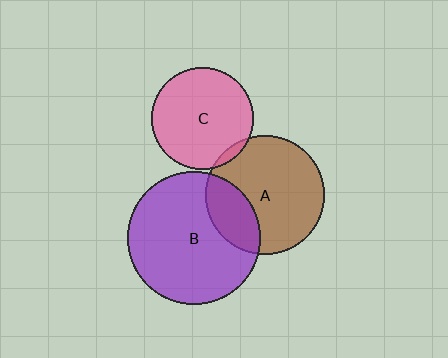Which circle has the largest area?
Circle B (purple).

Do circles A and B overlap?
Yes.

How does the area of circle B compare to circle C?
Approximately 1.7 times.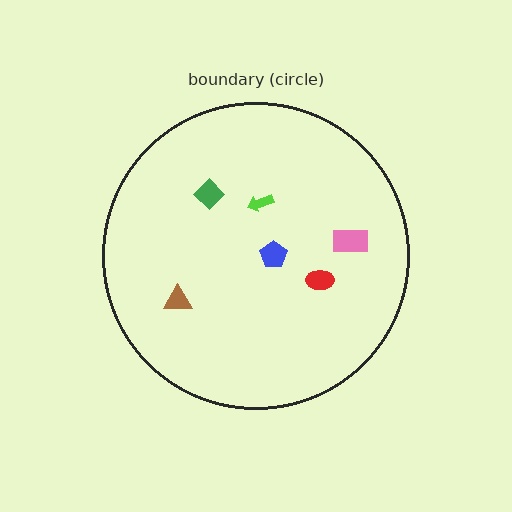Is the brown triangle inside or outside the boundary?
Inside.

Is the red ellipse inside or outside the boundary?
Inside.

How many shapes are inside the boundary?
6 inside, 0 outside.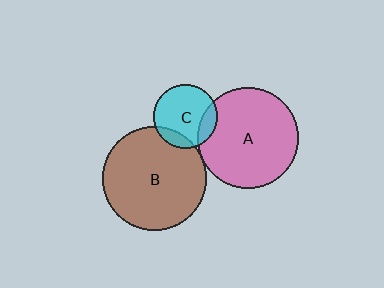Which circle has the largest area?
Circle B (brown).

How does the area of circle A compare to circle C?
Approximately 2.5 times.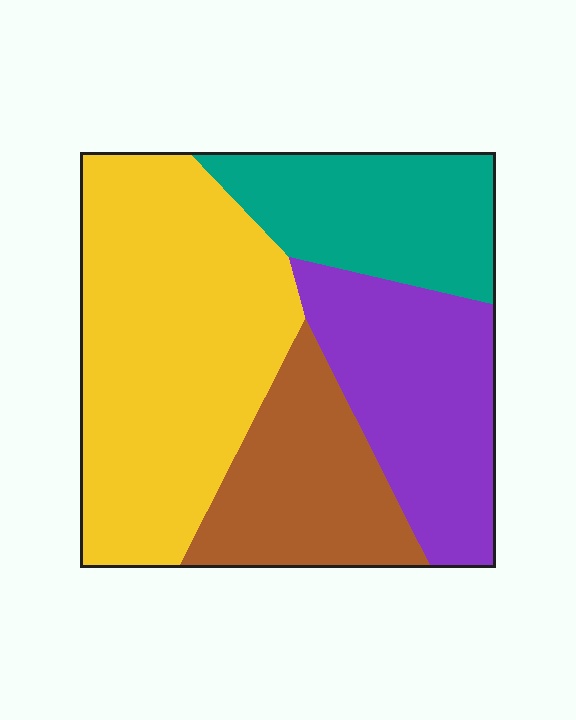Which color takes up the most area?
Yellow, at roughly 40%.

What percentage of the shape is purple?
Purple covers roughly 25% of the shape.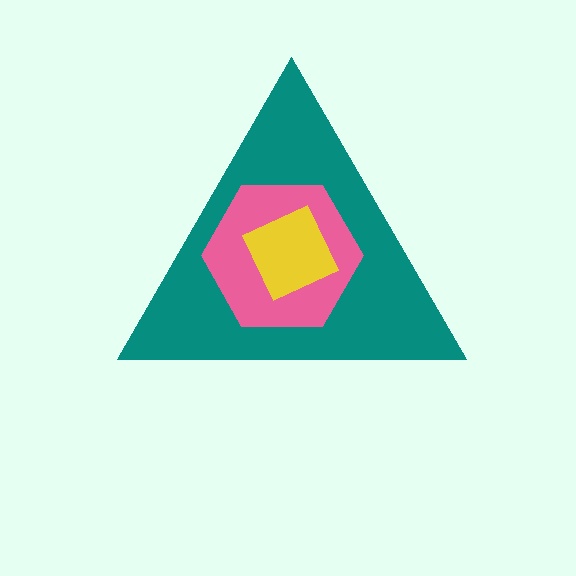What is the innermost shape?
The yellow square.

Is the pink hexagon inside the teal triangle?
Yes.